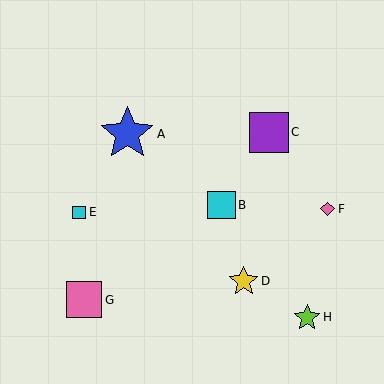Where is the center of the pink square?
The center of the pink square is at (84, 300).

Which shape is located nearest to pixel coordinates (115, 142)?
The blue star (labeled A) at (127, 134) is nearest to that location.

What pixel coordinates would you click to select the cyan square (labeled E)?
Click at (79, 212) to select the cyan square E.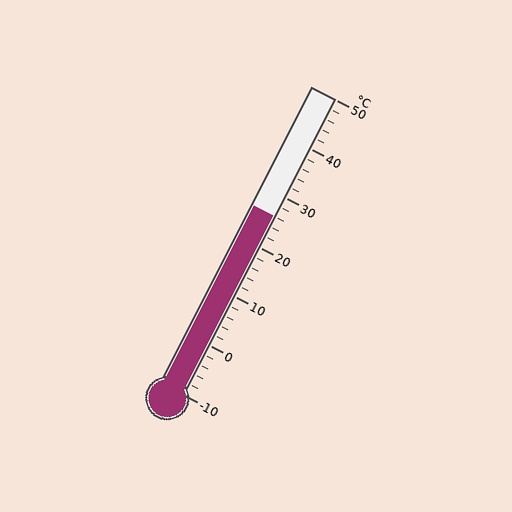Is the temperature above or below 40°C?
The temperature is below 40°C.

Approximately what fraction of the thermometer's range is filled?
The thermometer is filled to approximately 60% of its range.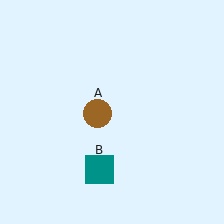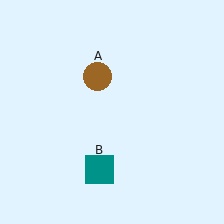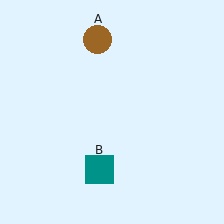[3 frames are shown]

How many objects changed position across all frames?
1 object changed position: brown circle (object A).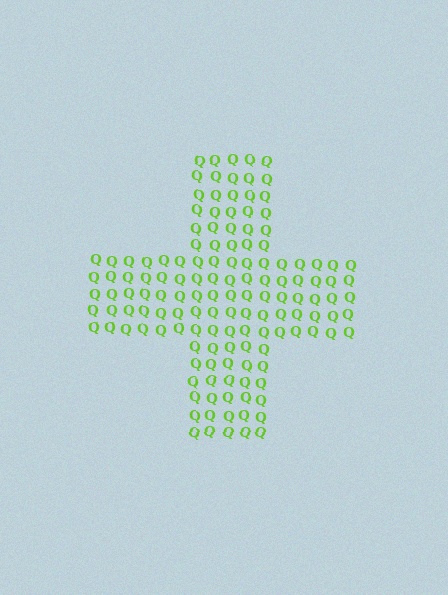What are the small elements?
The small elements are letter Q's.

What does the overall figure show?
The overall figure shows a cross.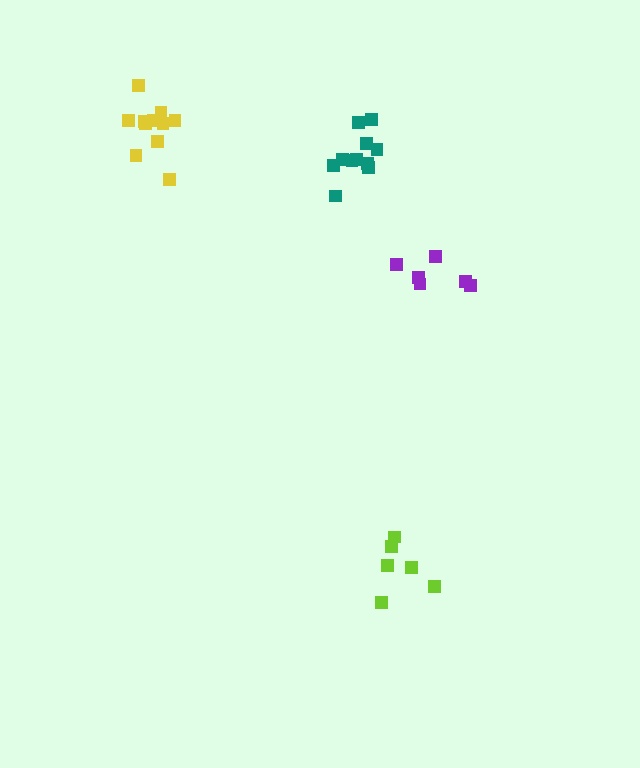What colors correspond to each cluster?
The clusters are colored: yellow, purple, teal, lime.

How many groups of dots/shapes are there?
There are 4 groups.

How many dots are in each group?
Group 1: 11 dots, Group 2: 6 dots, Group 3: 11 dots, Group 4: 6 dots (34 total).